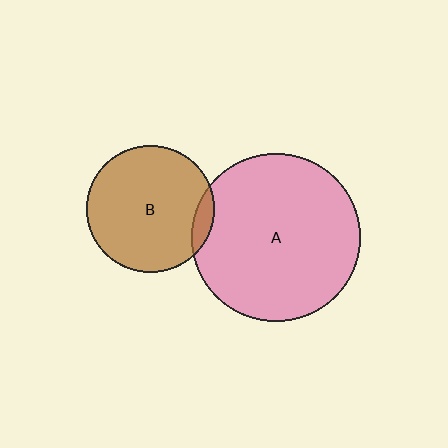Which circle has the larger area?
Circle A (pink).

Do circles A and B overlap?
Yes.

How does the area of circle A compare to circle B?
Approximately 1.7 times.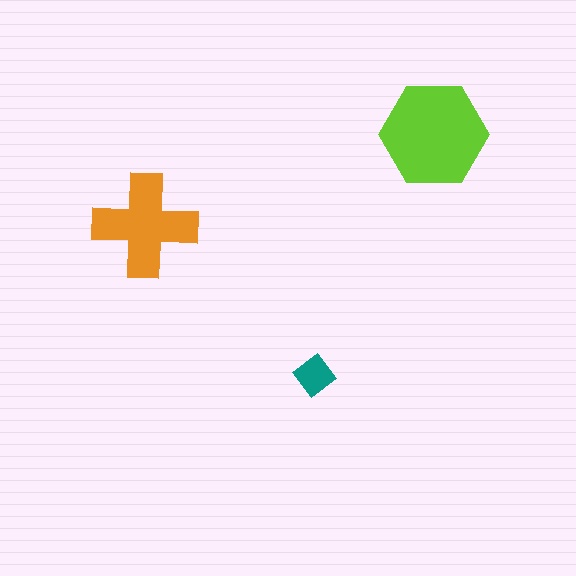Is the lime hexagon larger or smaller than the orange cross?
Larger.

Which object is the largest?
The lime hexagon.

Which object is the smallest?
The teal diamond.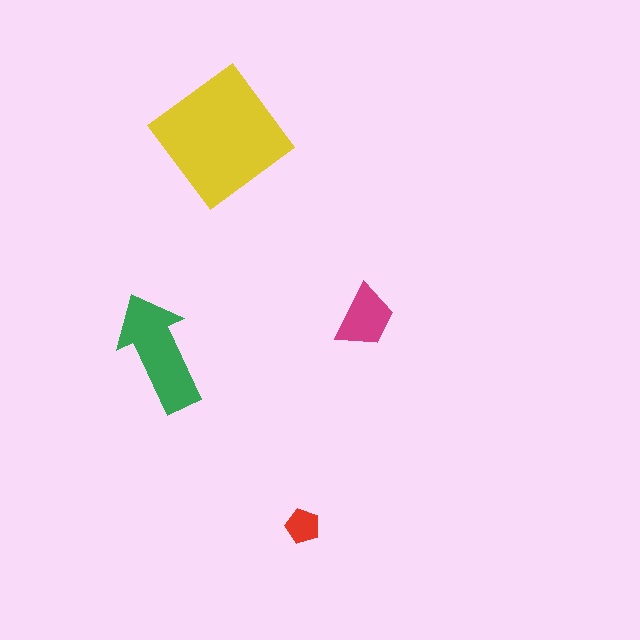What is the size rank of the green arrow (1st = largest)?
2nd.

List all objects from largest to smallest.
The yellow diamond, the green arrow, the magenta trapezoid, the red pentagon.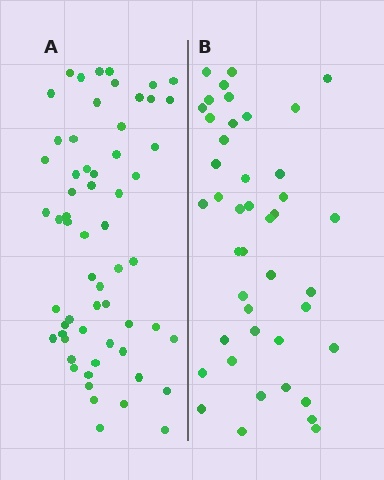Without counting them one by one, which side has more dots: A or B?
Region A (the left region) has more dots.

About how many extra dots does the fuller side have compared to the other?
Region A has approximately 15 more dots than region B.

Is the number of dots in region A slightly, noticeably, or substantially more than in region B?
Region A has noticeably more, but not dramatically so. The ratio is roughly 1.4 to 1.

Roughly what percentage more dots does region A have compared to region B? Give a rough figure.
About 40% more.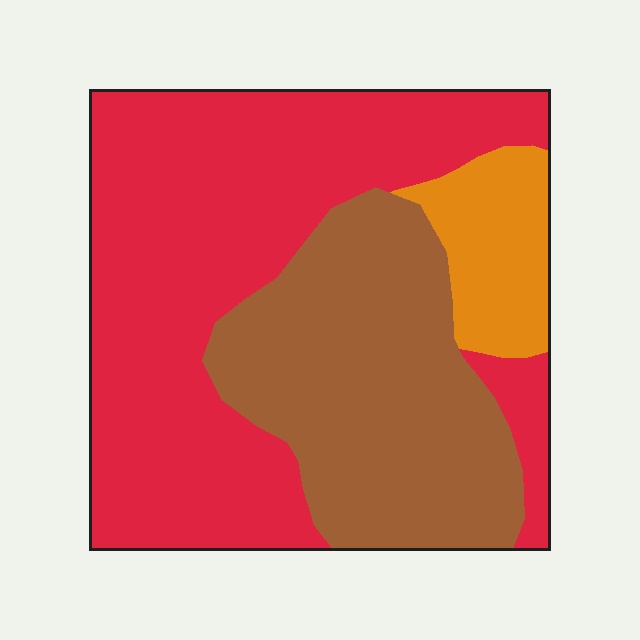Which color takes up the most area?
Red, at roughly 55%.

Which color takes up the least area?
Orange, at roughly 10%.